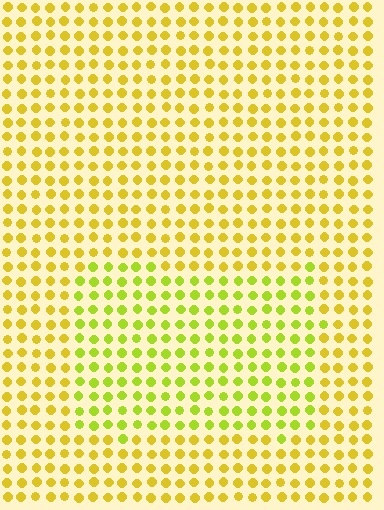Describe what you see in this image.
The image is filled with small yellow elements in a uniform arrangement. A rectangle-shaped region is visible where the elements are tinted to a slightly different hue, forming a subtle color boundary.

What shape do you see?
I see a rectangle.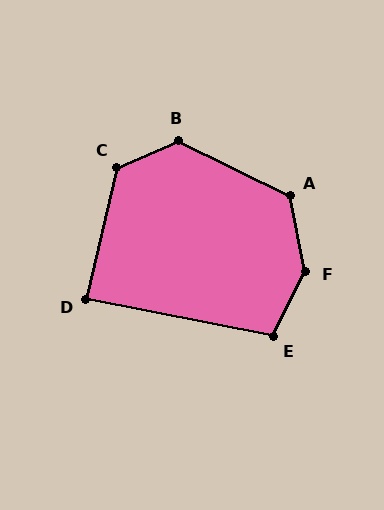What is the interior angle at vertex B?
Approximately 130 degrees (obtuse).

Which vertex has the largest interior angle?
F, at approximately 142 degrees.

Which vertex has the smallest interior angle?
D, at approximately 88 degrees.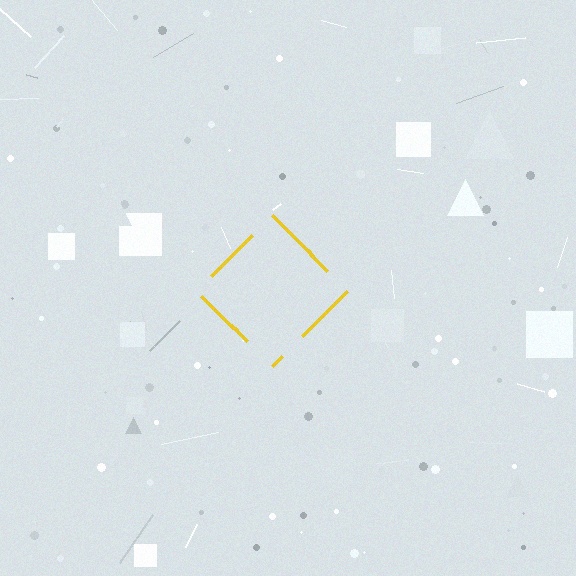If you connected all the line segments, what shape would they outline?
They would outline a diamond.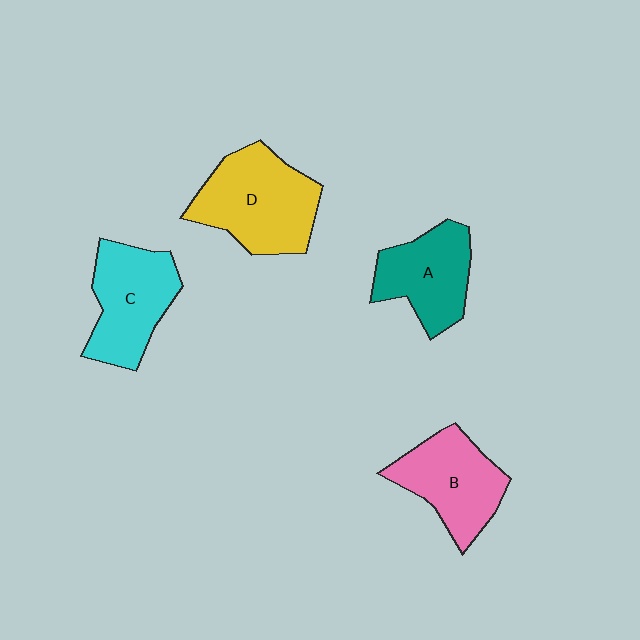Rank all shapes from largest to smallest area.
From largest to smallest: D (yellow), C (cyan), B (pink), A (teal).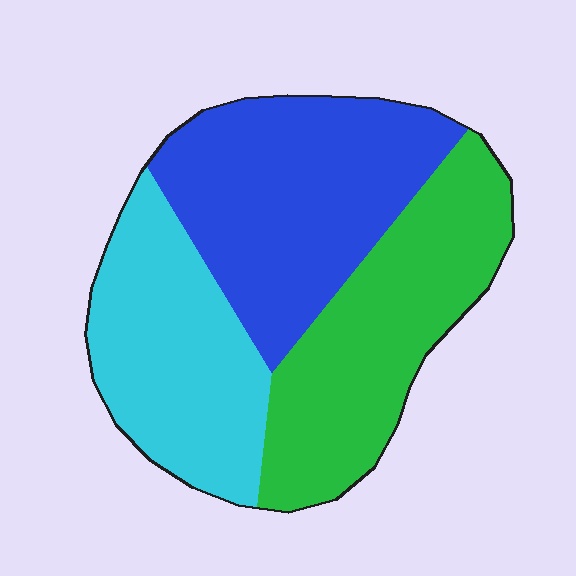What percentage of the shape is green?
Green covers roughly 35% of the shape.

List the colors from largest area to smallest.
From largest to smallest: blue, green, cyan.